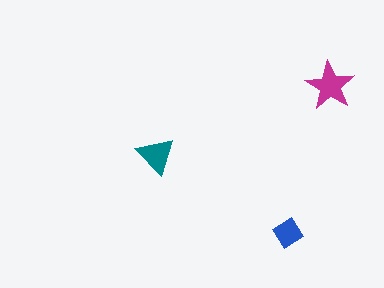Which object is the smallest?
The blue diamond.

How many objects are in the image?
There are 3 objects in the image.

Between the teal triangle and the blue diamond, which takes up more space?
The teal triangle.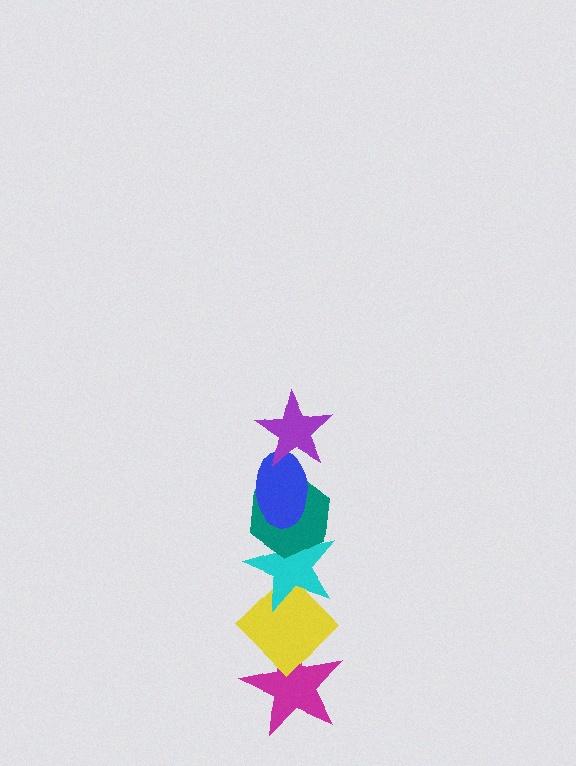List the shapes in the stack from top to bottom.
From top to bottom: the purple star, the blue ellipse, the teal hexagon, the cyan star, the yellow diamond, the magenta star.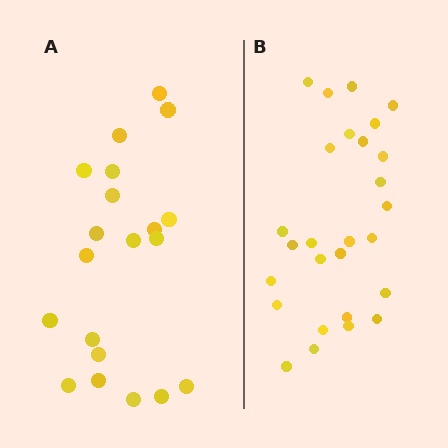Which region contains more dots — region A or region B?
Region B (the right region) has more dots.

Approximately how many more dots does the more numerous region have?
Region B has roughly 8 or so more dots than region A.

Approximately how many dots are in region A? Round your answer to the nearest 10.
About 20 dots.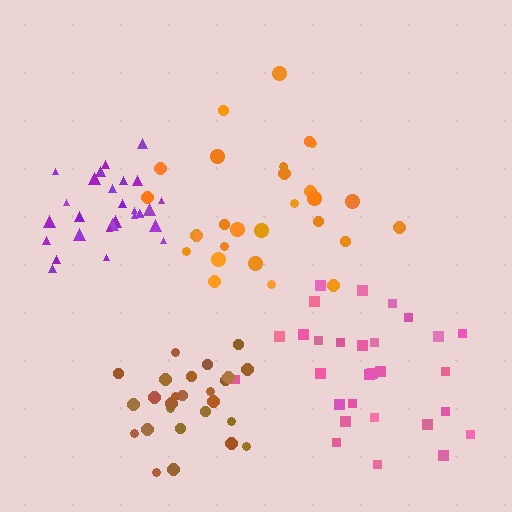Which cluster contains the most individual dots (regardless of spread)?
Pink (29).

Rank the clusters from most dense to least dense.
purple, brown, pink, orange.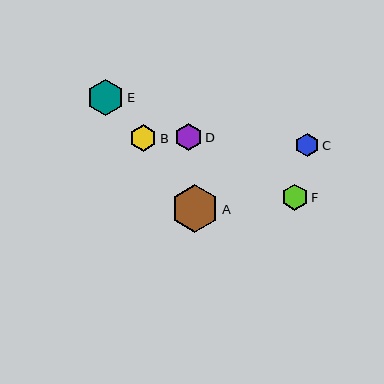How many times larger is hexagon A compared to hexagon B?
Hexagon A is approximately 1.8 times the size of hexagon B.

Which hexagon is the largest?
Hexagon A is the largest with a size of approximately 48 pixels.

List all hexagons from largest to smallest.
From largest to smallest: A, E, B, D, F, C.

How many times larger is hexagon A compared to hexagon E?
Hexagon A is approximately 1.3 times the size of hexagon E.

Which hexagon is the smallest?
Hexagon C is the smallest with a size of approximately 23 pixels.